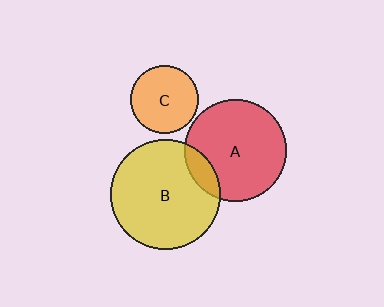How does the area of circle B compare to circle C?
Approximately 2.6 times.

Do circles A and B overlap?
Yes.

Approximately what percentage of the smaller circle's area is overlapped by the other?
Approximately 15%.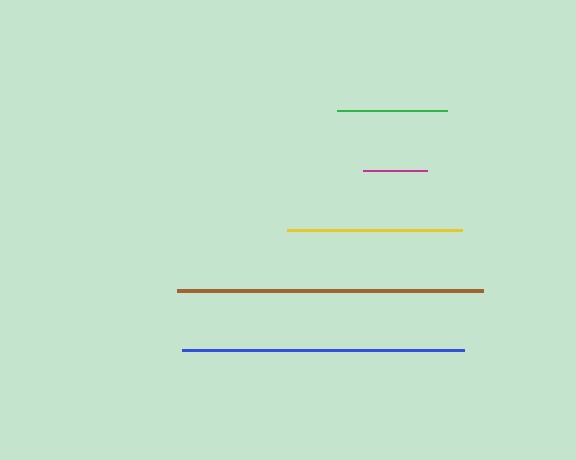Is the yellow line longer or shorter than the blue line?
The blue line is longer than the yellow line.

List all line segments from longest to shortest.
From longest to shortest: brown, blue, yellow, green, magenta.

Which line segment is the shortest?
The magenta line is the shortest at approximately 64 pixels.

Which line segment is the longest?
The brown line is the longest at approximately 305 pixels.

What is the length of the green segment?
The green segment is approximately 110 pixels long.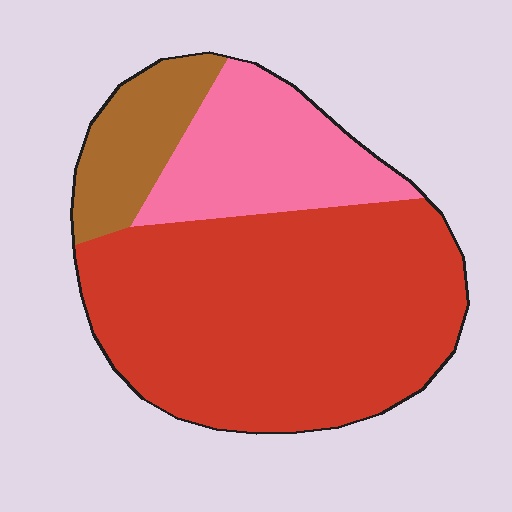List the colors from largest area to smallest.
From largest to smallest: red, pink, brown.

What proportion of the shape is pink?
Pink covers about 25% of the shape.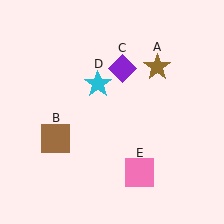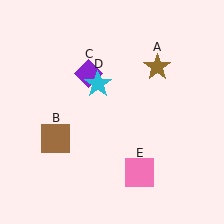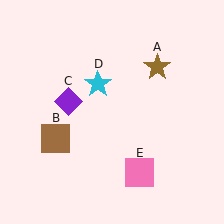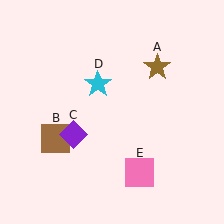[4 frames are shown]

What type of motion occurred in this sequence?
The purple diamond (object C) rotated counterclockwise around the center of the scene.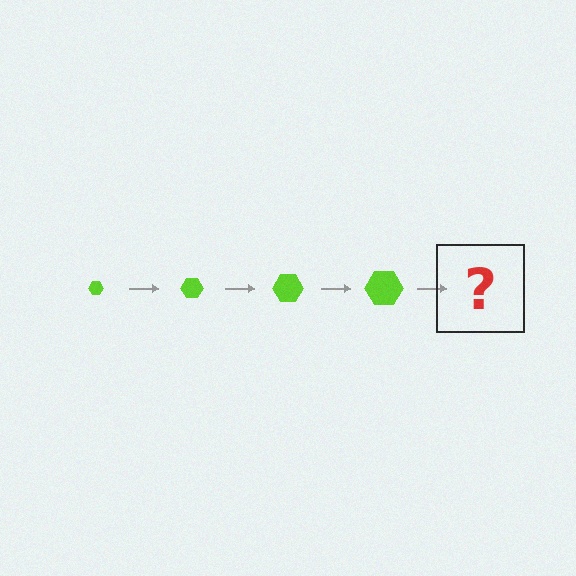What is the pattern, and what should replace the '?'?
The pattern is that the hexagon gets progressively larger each step. The '?' should be a lime hexagon, larger than the previous one.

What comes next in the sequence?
The next element should be a lime hexagon, larger than the previous one.